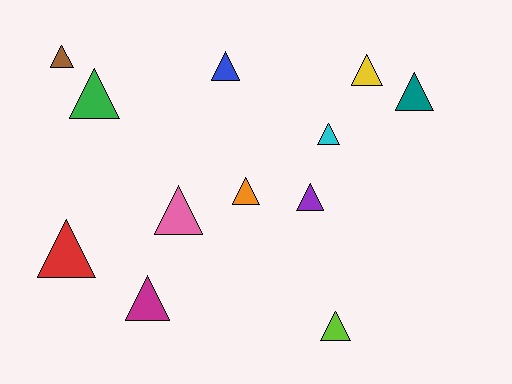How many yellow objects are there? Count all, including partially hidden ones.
There is 1 yellow object.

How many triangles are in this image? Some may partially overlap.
There are 12 triangles.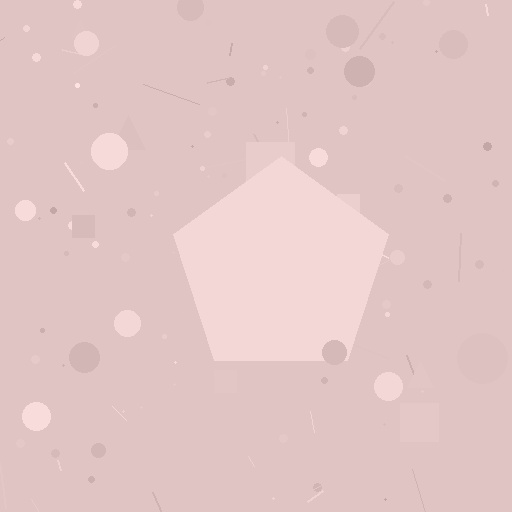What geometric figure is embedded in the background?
A pentagon is embedded in the background.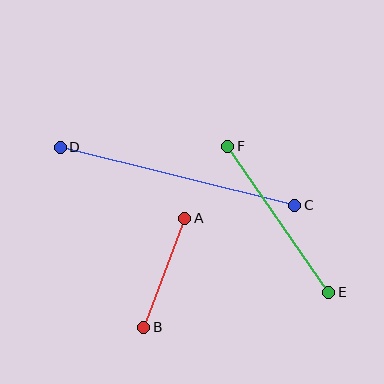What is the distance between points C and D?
The distance is approximately 242 pixels.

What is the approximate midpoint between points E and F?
The midpoint is at approximately (278, 219) pixels.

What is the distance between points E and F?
The distance is approximately 177 pixels.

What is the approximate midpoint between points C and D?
The midpoint is at approximately (177, 176) pixels.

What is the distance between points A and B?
The distance is approximately 117 pixels.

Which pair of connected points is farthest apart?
Points C and D are farthest apart.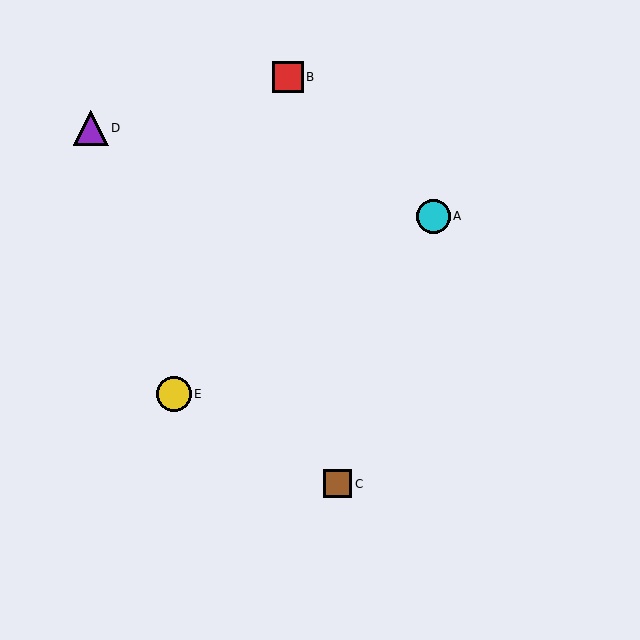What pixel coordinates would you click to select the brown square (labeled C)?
Click at (338, 484) to select the brown square C.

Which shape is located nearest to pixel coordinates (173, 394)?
The yellow circle (labeled E) at (174, 394) is nearest to that location.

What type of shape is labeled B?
Shape B is a red square.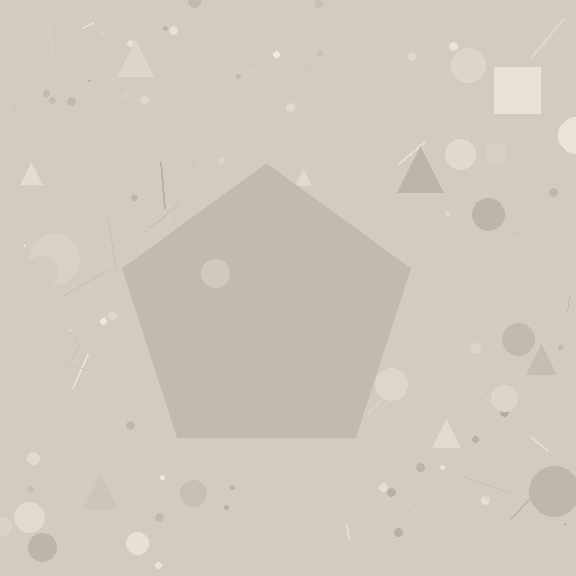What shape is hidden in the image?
A pentagon is hidden in the image.